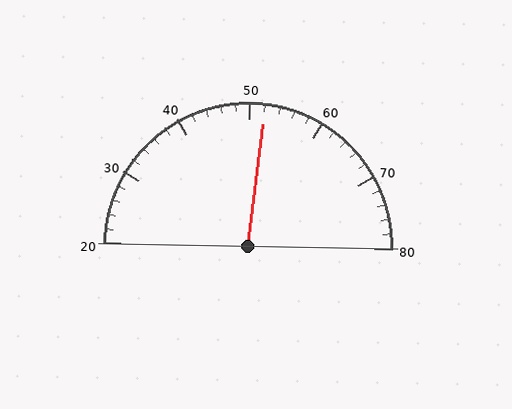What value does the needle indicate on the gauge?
The needle indicates approximately 52.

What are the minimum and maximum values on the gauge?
The gauge ranges from 20 to 80.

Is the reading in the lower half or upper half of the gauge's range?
The reading is in the upper half of the range (20 to 80).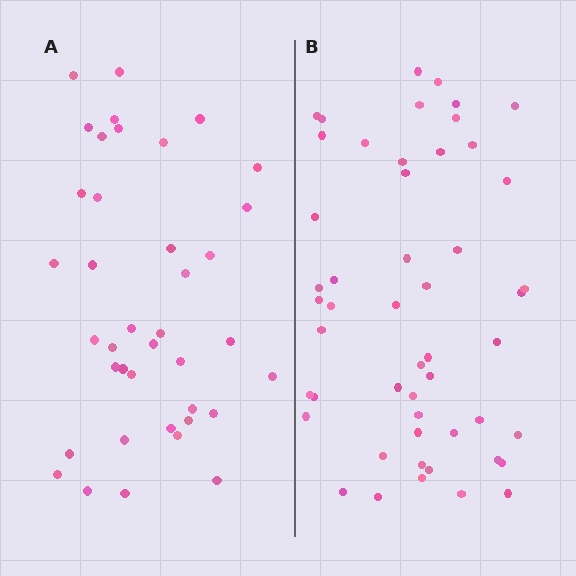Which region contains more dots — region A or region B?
Region B (the right region) has more dots.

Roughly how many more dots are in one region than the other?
Region B has roughly 12 or so more dots than region A.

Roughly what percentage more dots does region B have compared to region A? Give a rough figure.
About 30% more.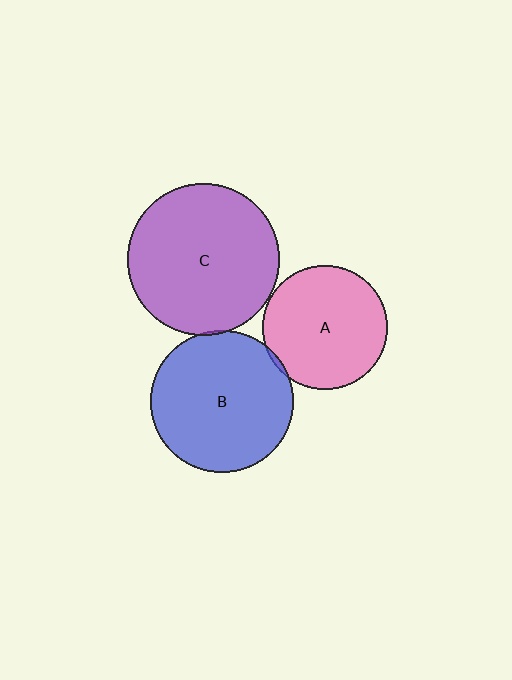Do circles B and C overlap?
Yes.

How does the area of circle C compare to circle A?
Approximately 1.5 times.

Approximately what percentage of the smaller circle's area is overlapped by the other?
Approximately 5%.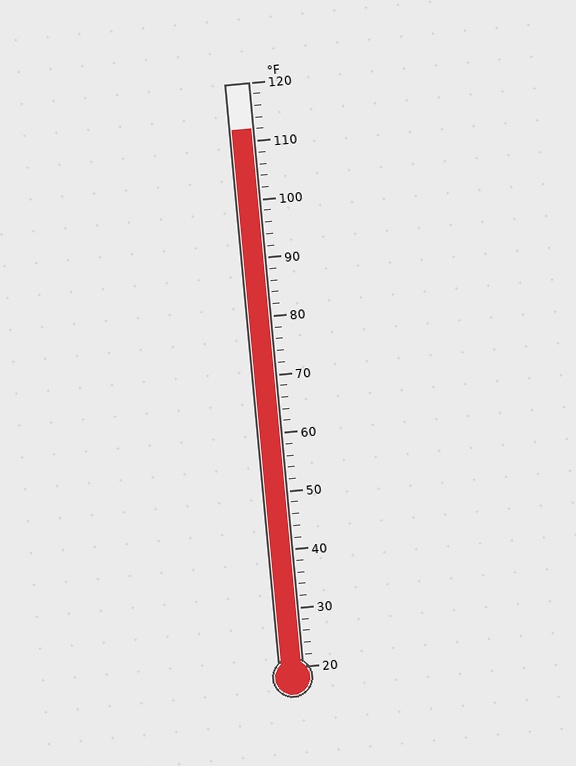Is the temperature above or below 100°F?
The temperature is above 100°F.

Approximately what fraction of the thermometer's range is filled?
The thermometer is filled to approximately 90% of its range.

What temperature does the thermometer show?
The thermometer shows approximately 112°F.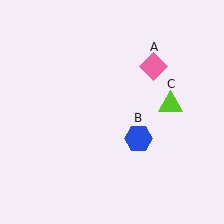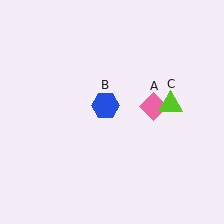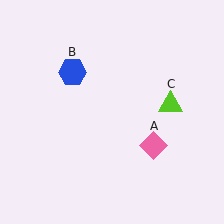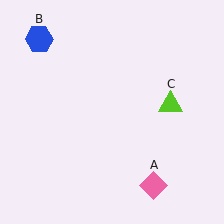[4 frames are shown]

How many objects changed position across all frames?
2 objects changed position: pink diamond (object A), blue hexagon (object B).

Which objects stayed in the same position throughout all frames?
Lime triangle (object C) remained stationary.